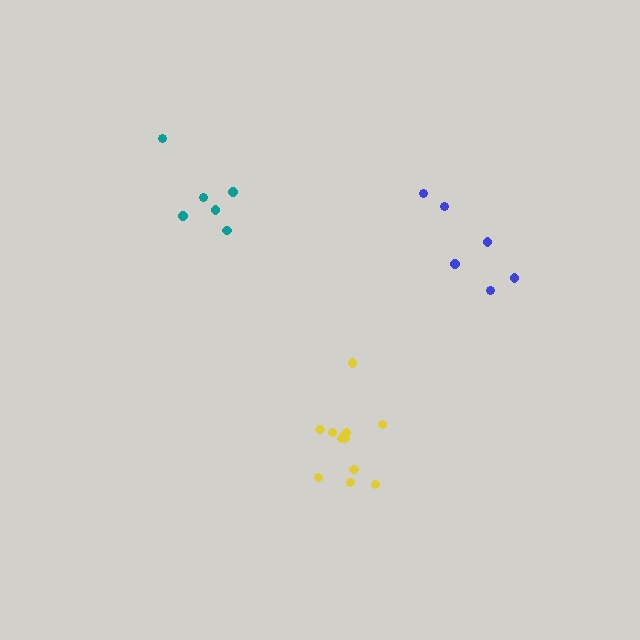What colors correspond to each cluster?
The clusters are colored: blue, teal, yellow.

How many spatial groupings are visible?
There are 3 spatial groupings.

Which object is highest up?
The teal cluster is topmost.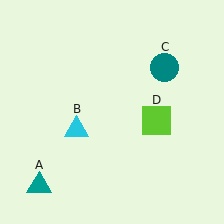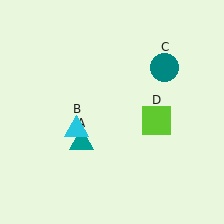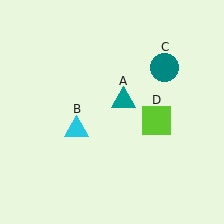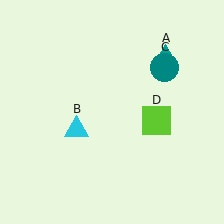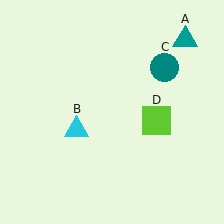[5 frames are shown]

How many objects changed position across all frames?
1 object changed position: teal triangle (object A).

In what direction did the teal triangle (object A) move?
The teal triangle (object A) moved up and to the right.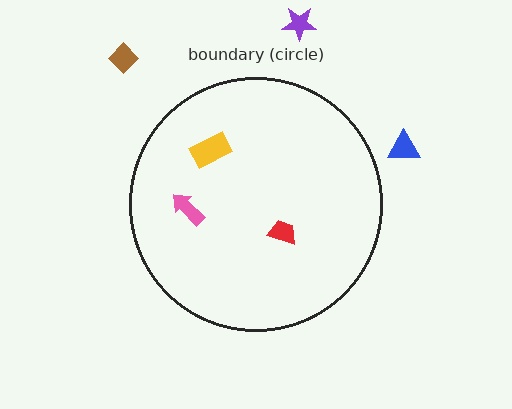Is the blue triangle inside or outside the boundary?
Outside.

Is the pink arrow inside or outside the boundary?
Inside.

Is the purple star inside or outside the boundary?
Outside.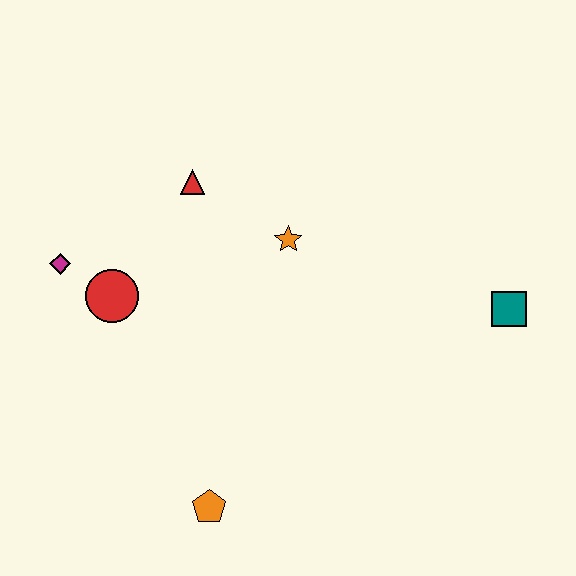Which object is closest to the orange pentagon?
The red circle is closest to the orange pentagon.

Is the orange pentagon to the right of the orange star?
No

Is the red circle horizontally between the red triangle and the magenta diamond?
Yes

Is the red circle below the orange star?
Yes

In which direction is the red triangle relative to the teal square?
The red triangle is to the left of the teal square.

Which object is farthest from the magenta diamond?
The teal square is farthest from the magenta diamond.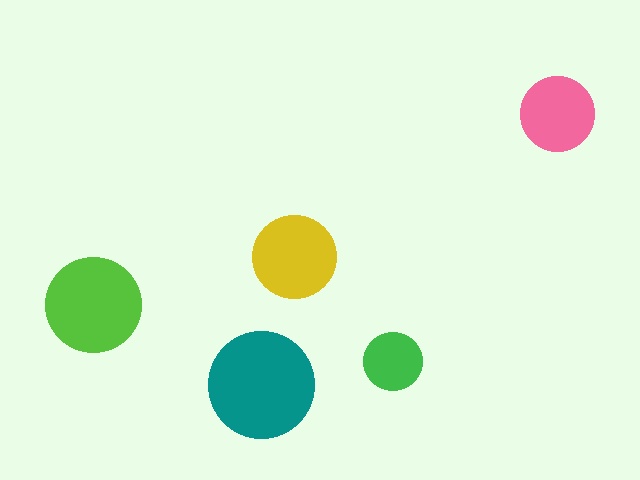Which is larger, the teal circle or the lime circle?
The teal one.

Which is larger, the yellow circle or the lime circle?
The lime one.